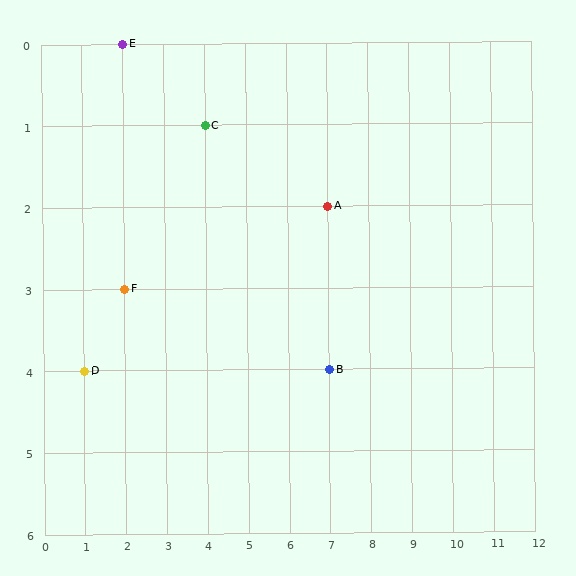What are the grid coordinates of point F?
Point F is at grid coordinates (2, 3).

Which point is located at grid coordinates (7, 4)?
Point B is at (7, 4).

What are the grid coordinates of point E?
Point E is at grid coordinates (2, 0).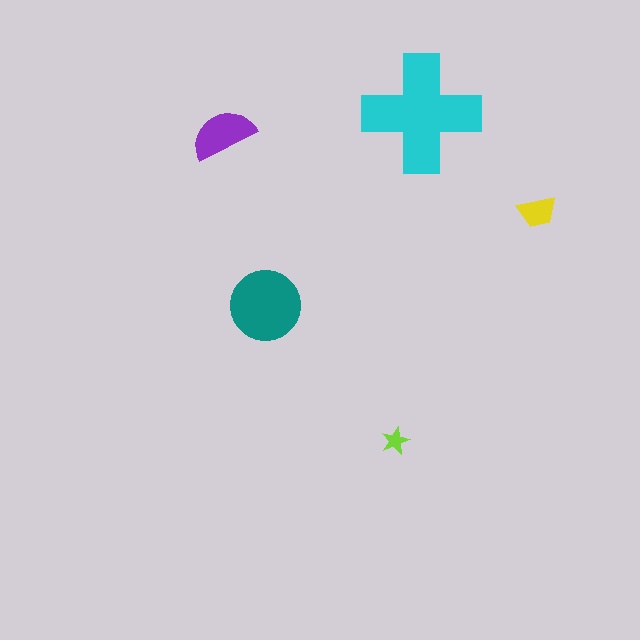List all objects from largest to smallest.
The cyan cross, the teal circle, the purple semicircle, the yellow trapezoid, the lime star.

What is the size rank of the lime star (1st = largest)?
5th.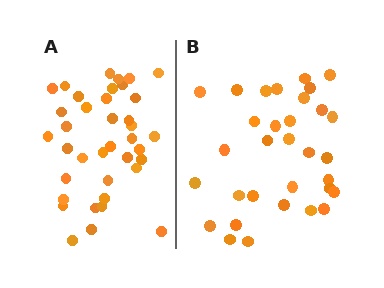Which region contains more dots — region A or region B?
Region A (the left region) has more dots.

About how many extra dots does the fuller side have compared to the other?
Region A has about 6 more dots than region B.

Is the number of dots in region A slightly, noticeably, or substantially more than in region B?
Region A has only slightly more — the two regions are fairly close. The ratio is roughly 1.2 to 1.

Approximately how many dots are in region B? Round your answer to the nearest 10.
About 30 dots. (The exact count is 32, which rounds to 30.)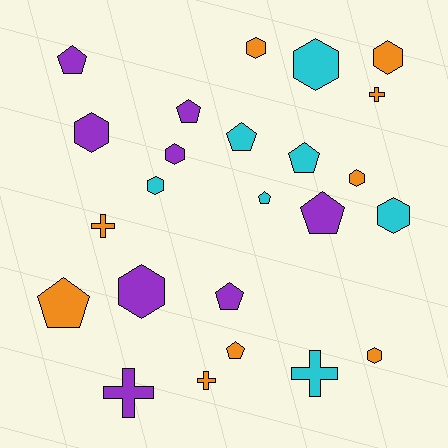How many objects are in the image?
There are 24 objects.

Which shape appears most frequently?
Hexagon, with 10 objects.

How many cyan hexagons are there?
There are 3 cyan hexagons.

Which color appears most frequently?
Orange, with 9 objects.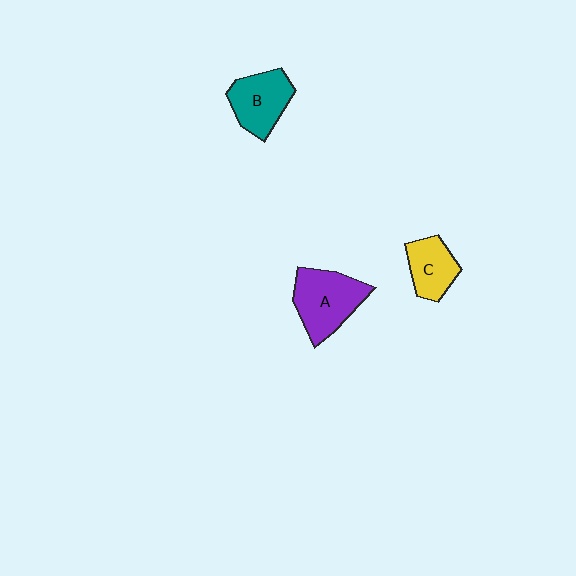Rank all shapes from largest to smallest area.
From largest to smallest: A (purple), B (teal), C (yellow).